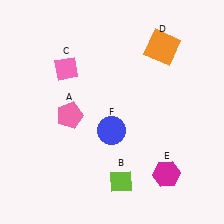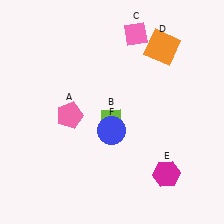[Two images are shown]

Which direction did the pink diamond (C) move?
The pink diamond (C) moved right.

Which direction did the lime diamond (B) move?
The lime diamond (B) moved up.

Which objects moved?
The objects that moved are: the lime diamond (B), the pink diamond (C).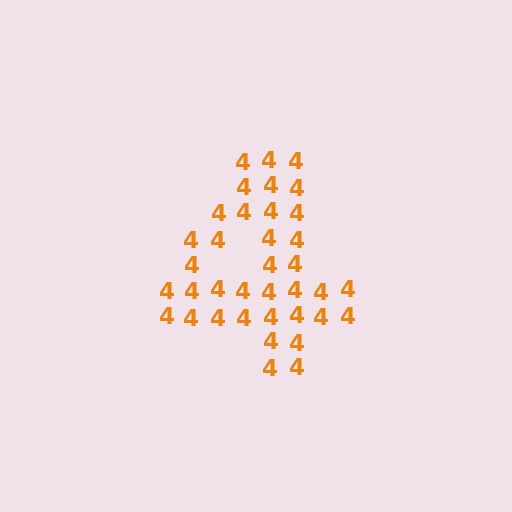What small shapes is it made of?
It is made of small digit 4's.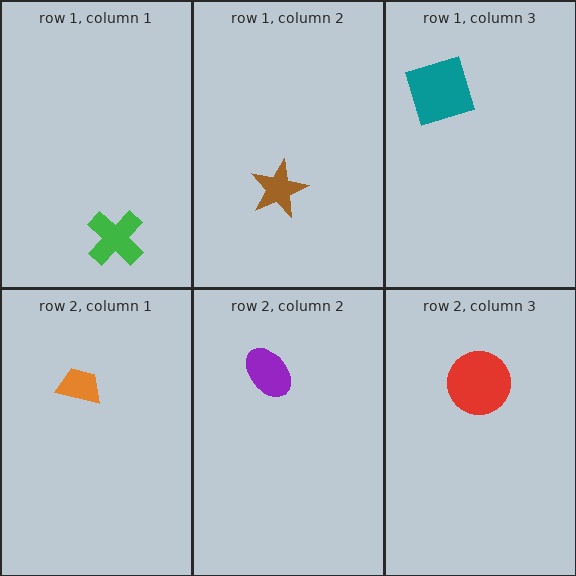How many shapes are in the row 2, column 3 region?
1.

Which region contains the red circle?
The row 2, column 3 region.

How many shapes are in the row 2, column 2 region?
1.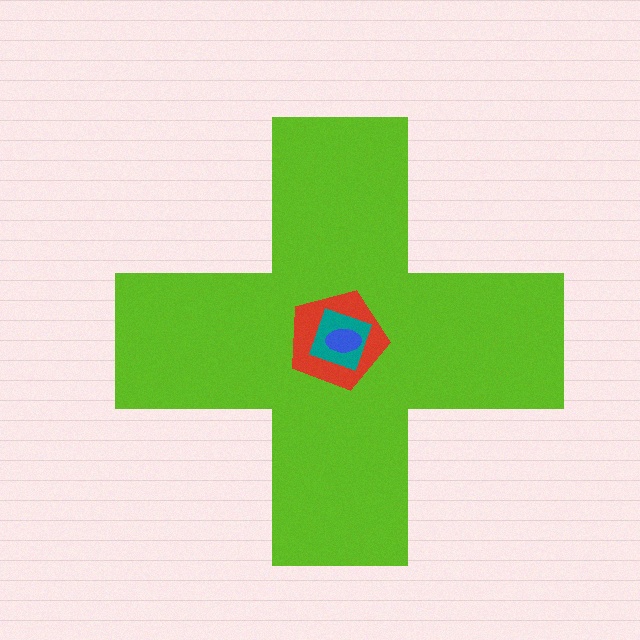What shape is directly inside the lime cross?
The red pentagon.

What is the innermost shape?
The blue ellipse.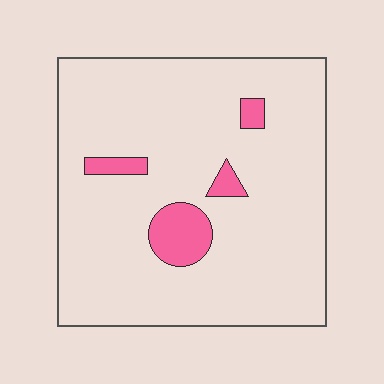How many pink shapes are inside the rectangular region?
4.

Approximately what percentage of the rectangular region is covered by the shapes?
Approximately 10%.